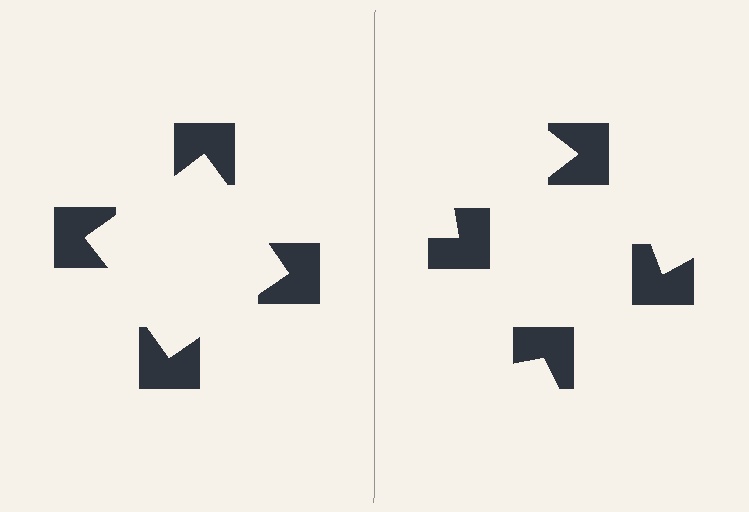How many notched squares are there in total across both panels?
8 — 4 on each side.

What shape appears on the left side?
An illusory square.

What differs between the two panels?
The notched squares are positioned identically on both sides; only the wedge orientations differ. On the left they align to a square; on the right they are misaligned.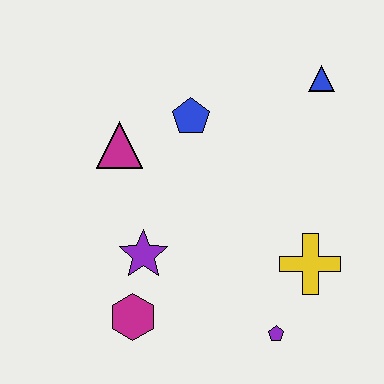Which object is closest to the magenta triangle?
The blue pentagon is closest to the magenta triangle.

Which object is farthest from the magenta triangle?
The purple pentagon is farthest from the magenta triangle.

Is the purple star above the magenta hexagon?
Yes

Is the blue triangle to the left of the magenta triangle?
No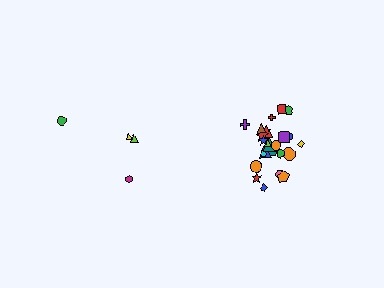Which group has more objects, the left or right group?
The right group.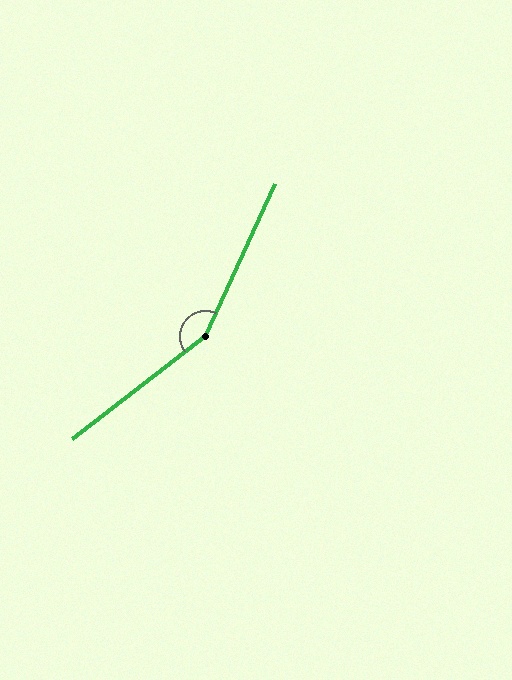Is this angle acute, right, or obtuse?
It is obtuse.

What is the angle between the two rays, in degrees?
Approximately 152 degrees.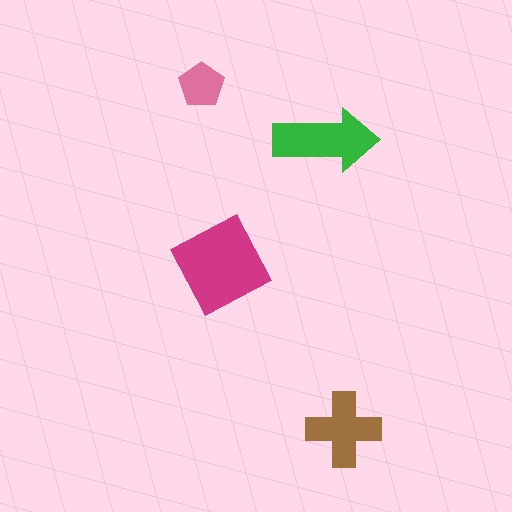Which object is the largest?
The magenta diamond.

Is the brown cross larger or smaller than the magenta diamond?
Smaller.